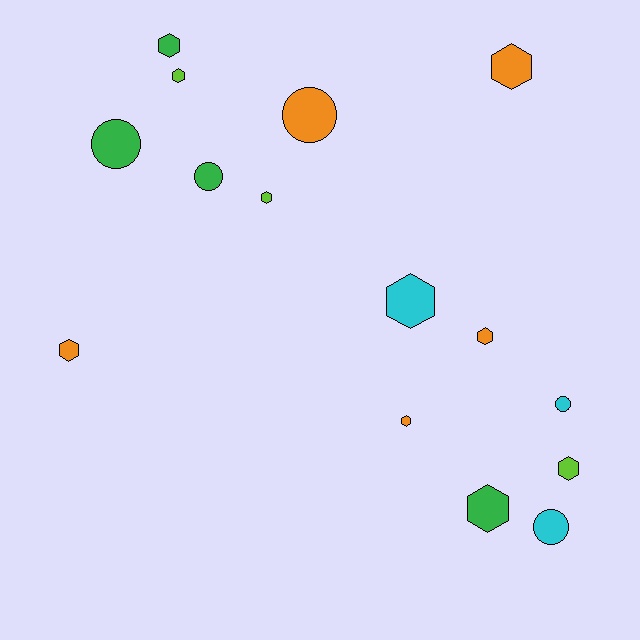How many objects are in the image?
There are 15 objects.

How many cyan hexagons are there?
There is 1 cyan hexagon.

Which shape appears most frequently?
Hexagon, with 10 objects.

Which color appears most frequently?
Orange, with 5 objects.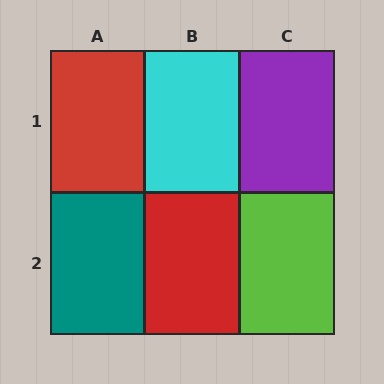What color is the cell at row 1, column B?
Cyan.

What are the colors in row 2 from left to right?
Teal, red, lime.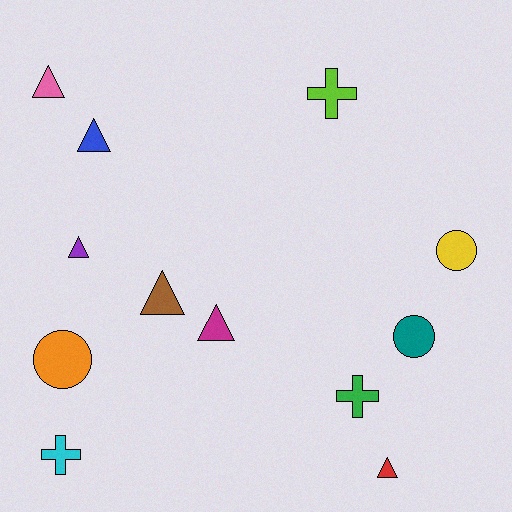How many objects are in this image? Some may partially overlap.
There are 12 objects.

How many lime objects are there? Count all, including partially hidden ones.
There is 1 lime object.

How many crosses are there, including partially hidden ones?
There are 3 crosses.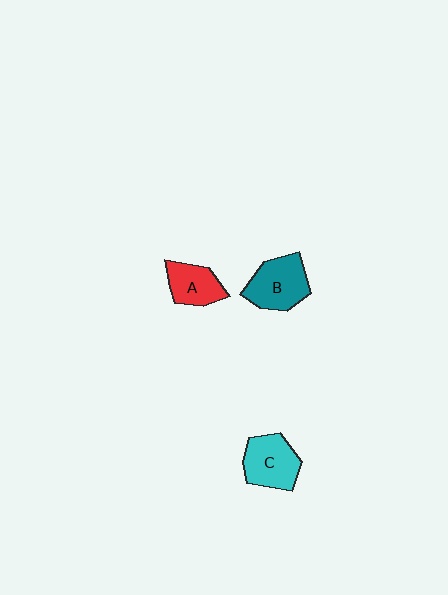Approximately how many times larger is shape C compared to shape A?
Approximately 1.3 times.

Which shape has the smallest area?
Shape A (red).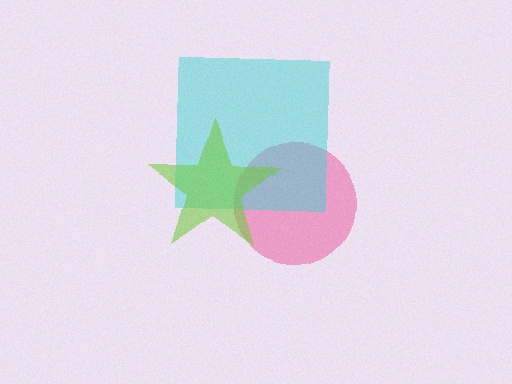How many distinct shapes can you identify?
There are 3 distinct shapes: a pink circle, a cyan square, a lime star.